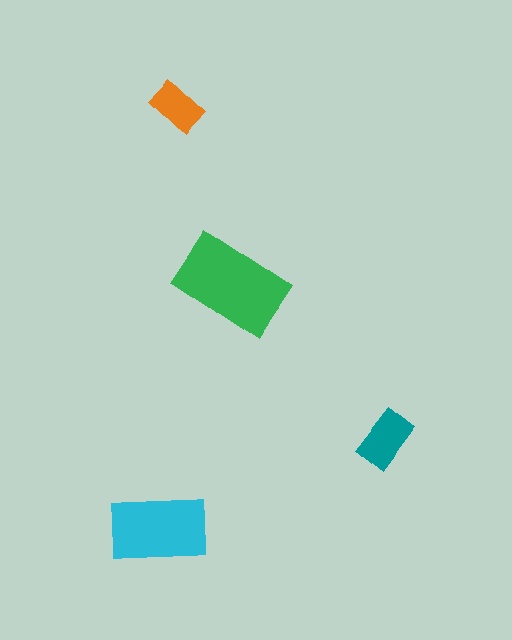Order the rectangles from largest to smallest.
the green one, the cyan one, the teal one, the orange one.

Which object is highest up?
The orange rectangle is topmost.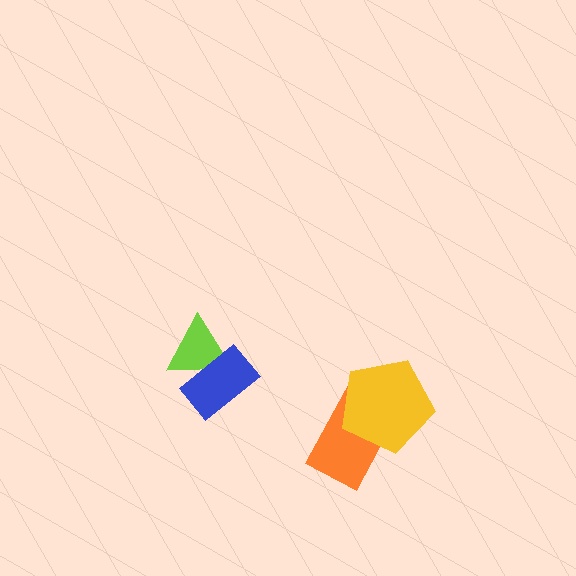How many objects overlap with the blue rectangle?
1 object overlaps with the blue rectangle.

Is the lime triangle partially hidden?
Yes, it is partially covered by another shape.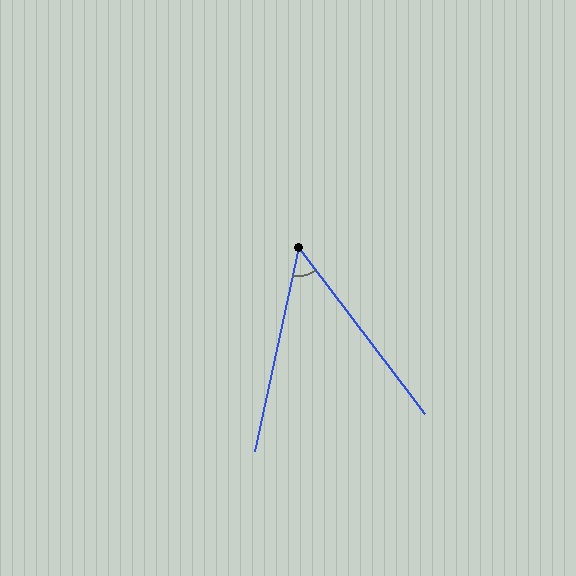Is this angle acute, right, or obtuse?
It is acute.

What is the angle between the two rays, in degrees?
Approximately 49 degrees.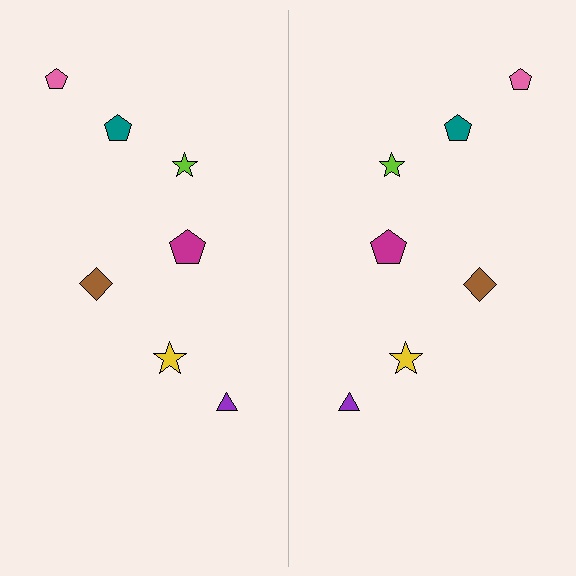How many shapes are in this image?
There are 14 shapes in this image.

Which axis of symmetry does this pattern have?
The pattern has a vertical axis of symmetry running through the center of the image.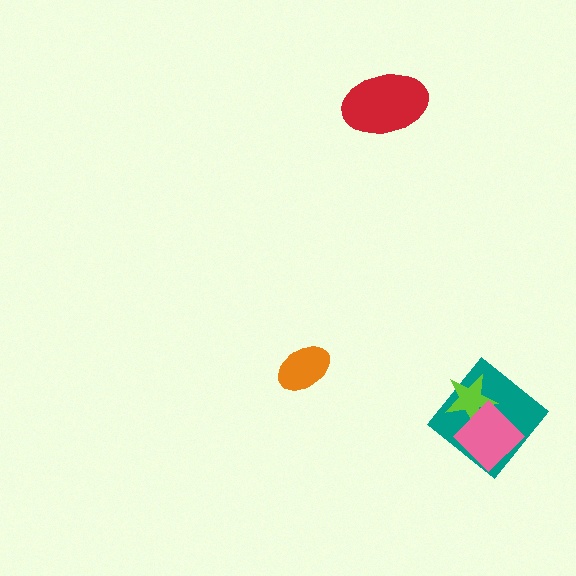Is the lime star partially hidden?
Yes, it is partially covered by another shape.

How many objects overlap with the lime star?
2 objects overlap with the lime star.